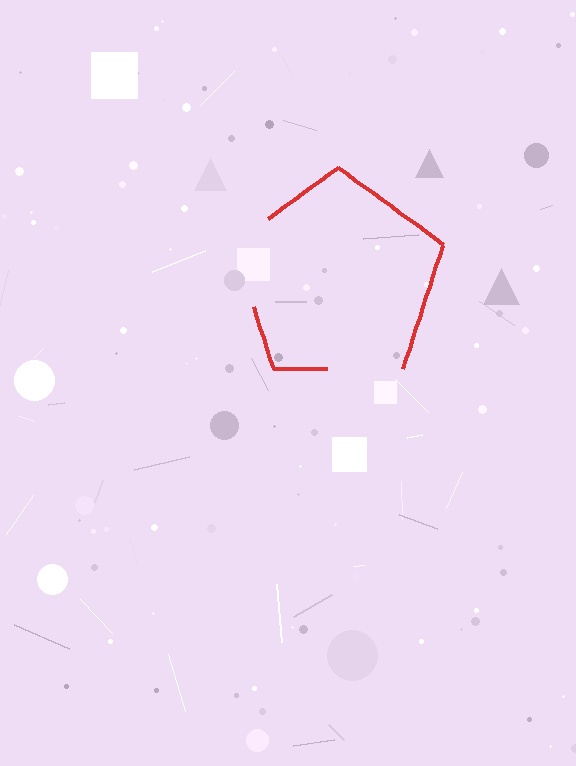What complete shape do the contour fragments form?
The contour fragments form a pentagon.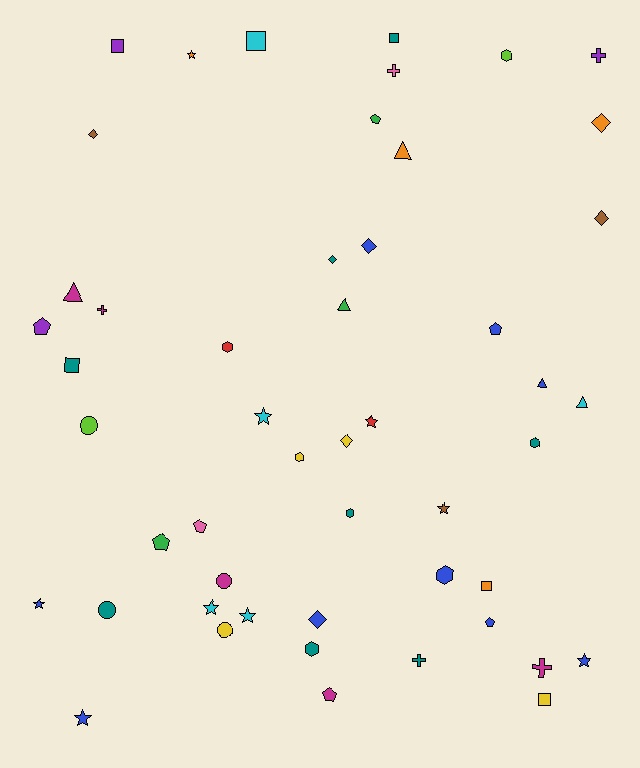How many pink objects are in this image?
There are 2 pink objects.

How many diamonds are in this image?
There are 7 diamonds.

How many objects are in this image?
There are 50 objects.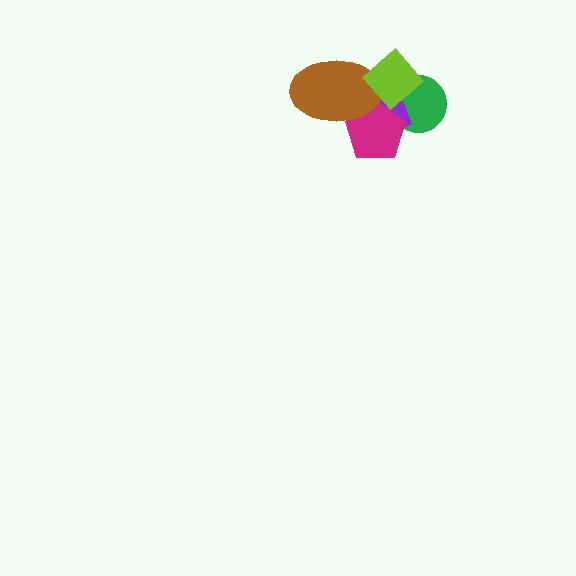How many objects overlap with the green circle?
3 objects overlap with the green circle.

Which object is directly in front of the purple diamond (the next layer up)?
The magenta pentagon is directly in front of the purple diamond.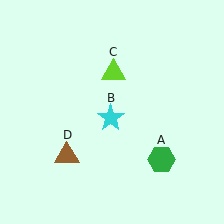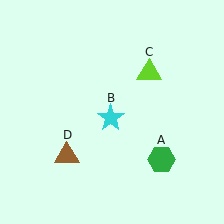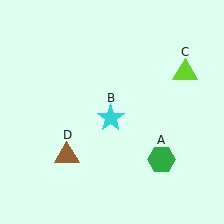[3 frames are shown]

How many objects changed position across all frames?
1 object changed position: lime triangle (object C).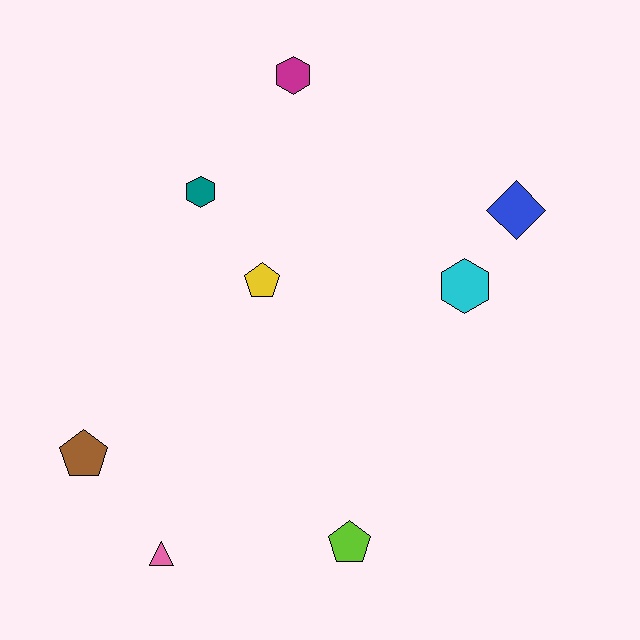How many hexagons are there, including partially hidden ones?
There are 3 hexagons.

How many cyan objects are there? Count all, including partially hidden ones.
There is 1 cyan object.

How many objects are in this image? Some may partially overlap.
There are 8 objects.